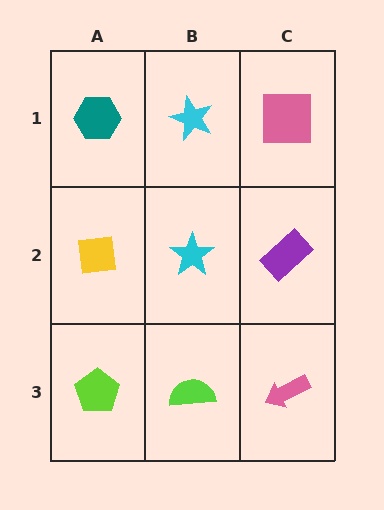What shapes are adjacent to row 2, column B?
A cyan star (row 1, column B), a lime semicircle (row 3, column B), a yellow square (row 2, column A), a purple rectangle (row 2, column C).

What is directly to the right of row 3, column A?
A lime semicircle.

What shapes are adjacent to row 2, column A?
A teal hexagon (row 1, column A), a lime pentagon (row 3, column A), a cyan star (row 2, column B).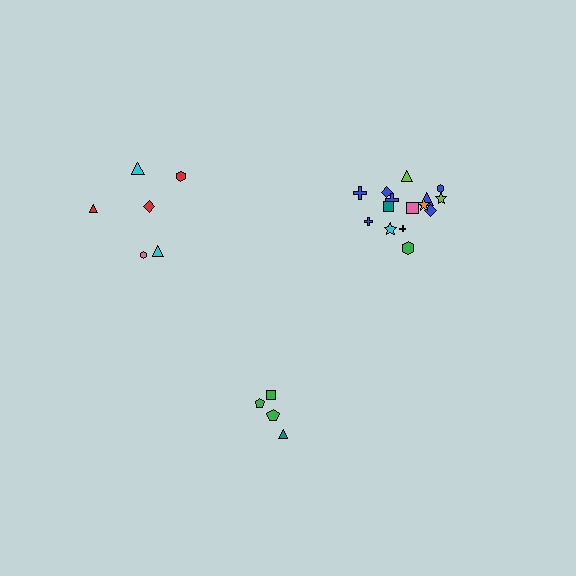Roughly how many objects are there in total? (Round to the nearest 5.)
Roughly 25 objects in total.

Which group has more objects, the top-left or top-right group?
The top-right group.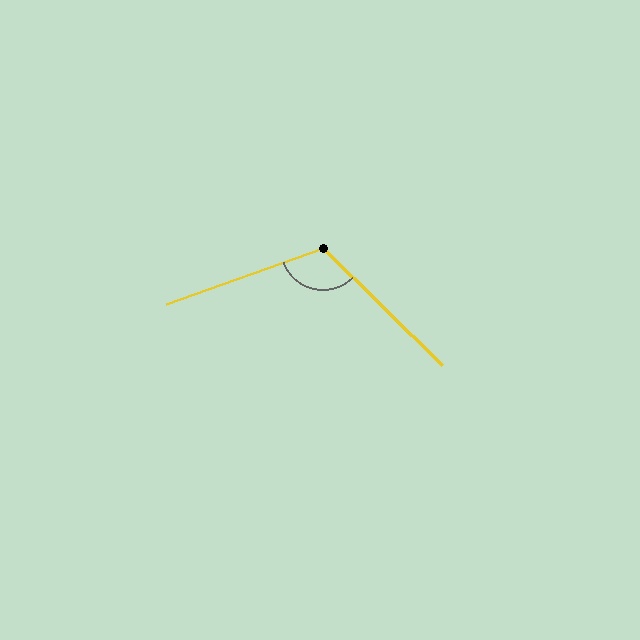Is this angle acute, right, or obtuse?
It is obtuse.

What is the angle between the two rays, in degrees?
Approximately 116 degrees.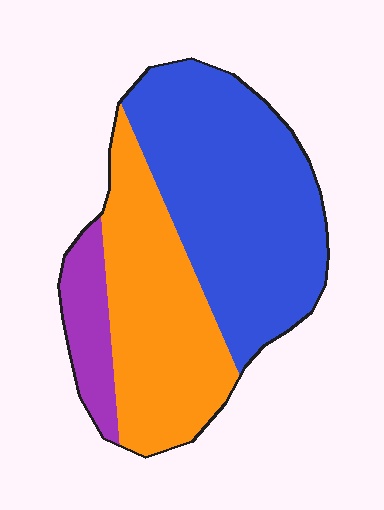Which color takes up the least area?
Purple, at roughly 10%.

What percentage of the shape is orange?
Orange covers 37% of the shape.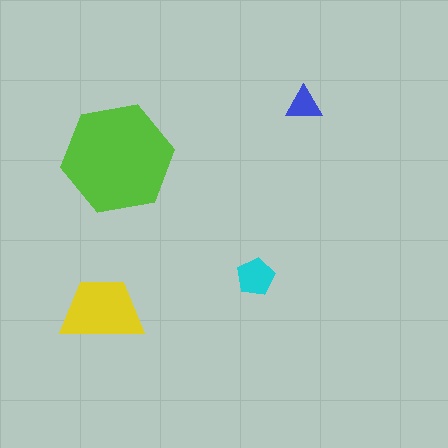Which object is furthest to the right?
The blue triangle is rightmost.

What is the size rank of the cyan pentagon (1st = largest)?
3rd.